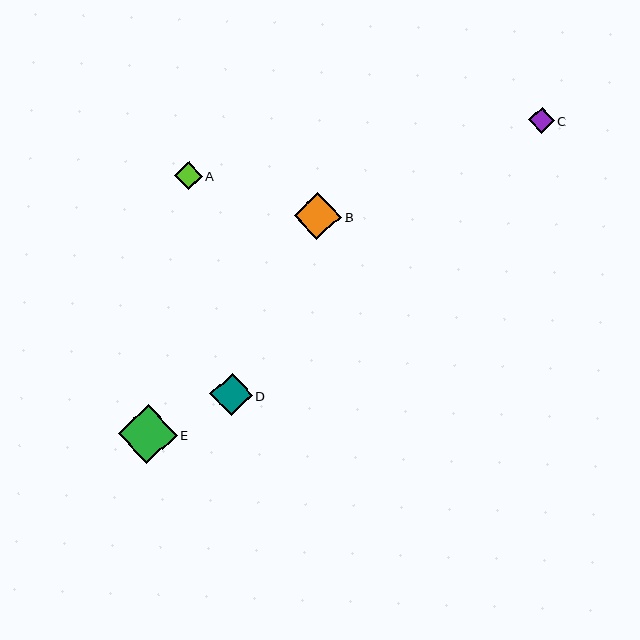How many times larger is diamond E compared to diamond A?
Diamond E is approximately 2.1 times the size of diamond A.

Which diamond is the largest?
Diamond E is the largest with a size of approximately 59 pixels.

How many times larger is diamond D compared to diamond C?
Diamond D is approximately 1.7 times the size of diamond C.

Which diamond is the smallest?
Diamond C is the smallest with a size of approximately 26 pixels.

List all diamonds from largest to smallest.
From largest to smallest: E, B, D, A, C.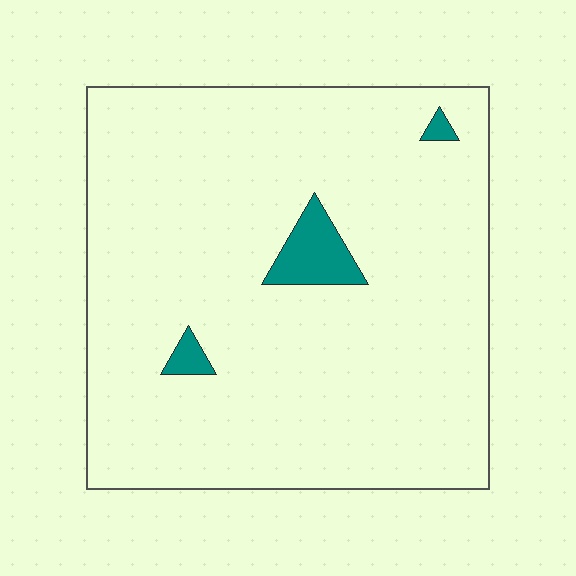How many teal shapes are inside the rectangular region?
3.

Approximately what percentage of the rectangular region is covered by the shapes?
Approximately 5%.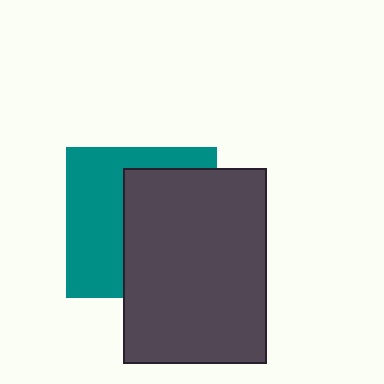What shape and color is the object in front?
The object in front is a dark gray rectangle.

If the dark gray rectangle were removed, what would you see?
You would see the complete teal square.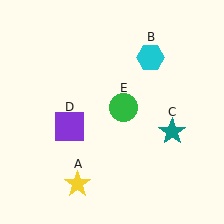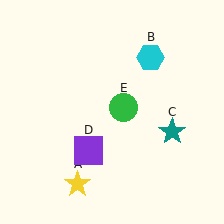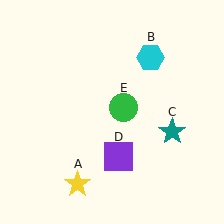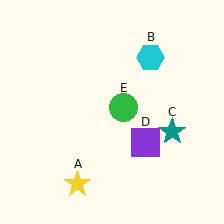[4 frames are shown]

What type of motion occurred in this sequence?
The purple square (object D) rotated counterclockwise around the center of the scene.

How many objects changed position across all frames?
1 object changed position: purple square (object D).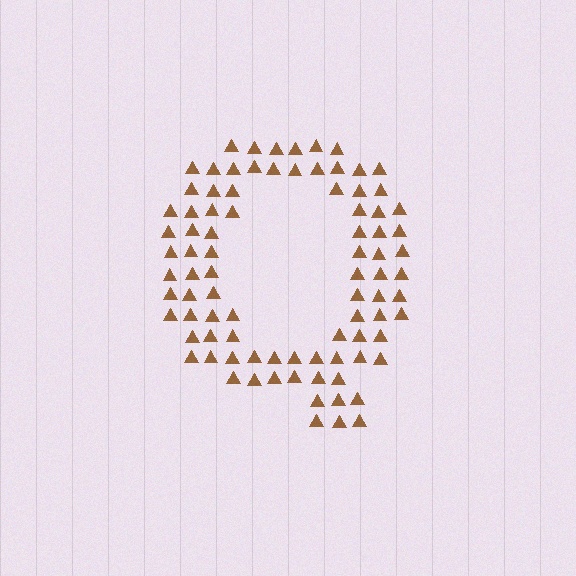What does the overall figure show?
The overall figure shows the letter Q.